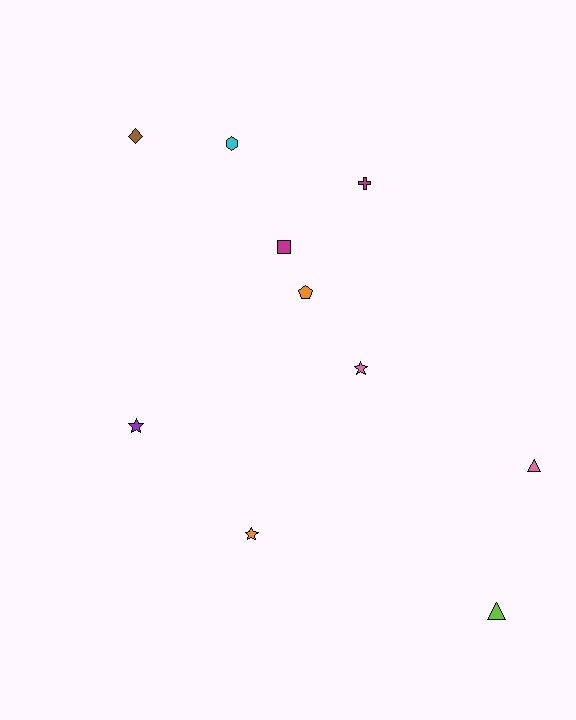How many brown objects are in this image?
There is 1 brown object.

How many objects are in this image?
There are 10 objects.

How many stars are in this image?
There are 3 stars.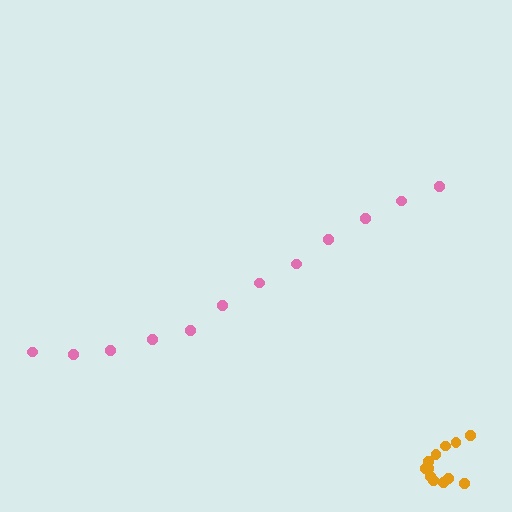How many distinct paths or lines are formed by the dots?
There are 2 distinct paths.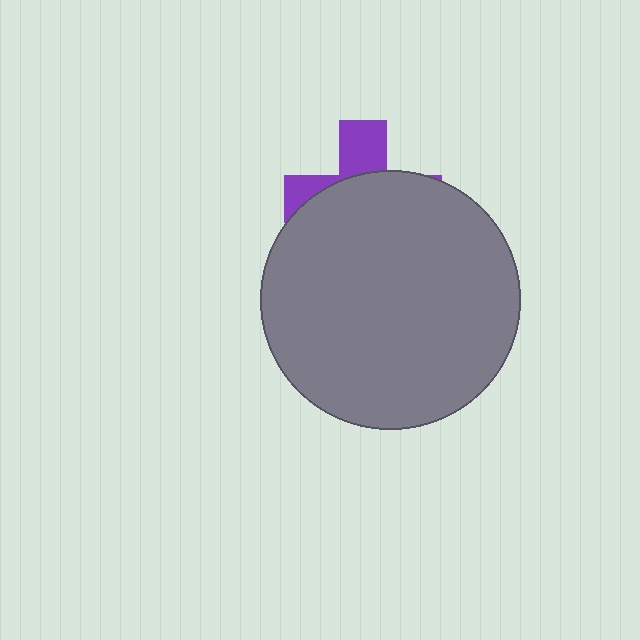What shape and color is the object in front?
The object in front is a gray circle.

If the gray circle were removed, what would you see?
You would see the complete purple cross.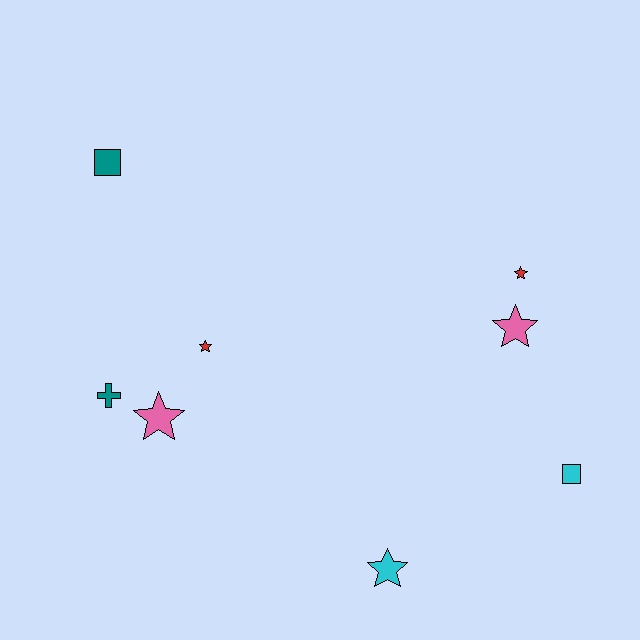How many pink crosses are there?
There are no pink crosses.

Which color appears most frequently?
Teal, with 2 objects.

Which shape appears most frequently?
Star, with 5 objects.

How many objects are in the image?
There are 8 objects.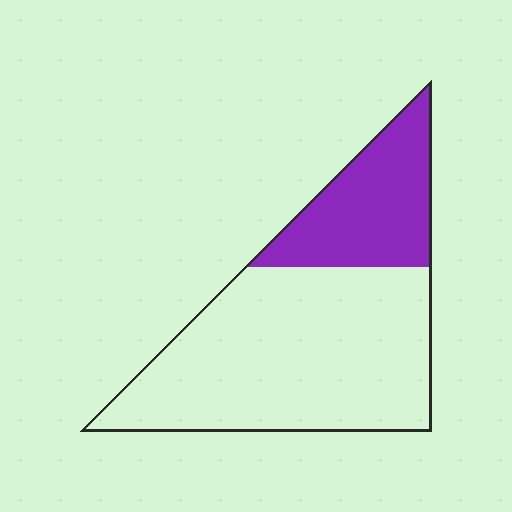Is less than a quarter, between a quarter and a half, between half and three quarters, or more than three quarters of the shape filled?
Between a quarter and a half.